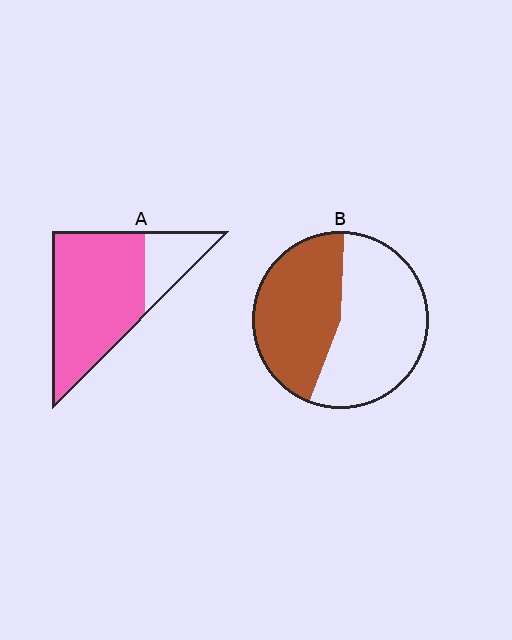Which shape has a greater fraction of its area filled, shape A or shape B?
Shape A.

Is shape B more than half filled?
No.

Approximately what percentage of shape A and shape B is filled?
A is approximately 75% and B is approximately 45%.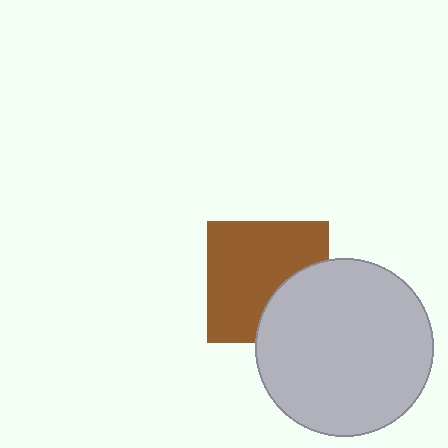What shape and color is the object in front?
The object in front is a light gray circle.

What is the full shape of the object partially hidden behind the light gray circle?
The partially hidden object is a brown square.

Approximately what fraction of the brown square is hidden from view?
Roughly 31% of the brown square is hidden behind the light gray circle.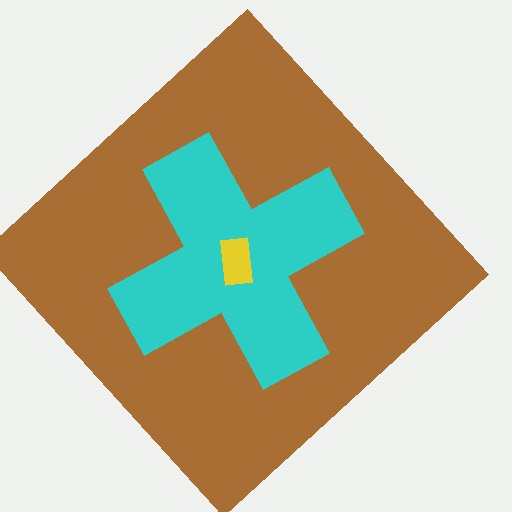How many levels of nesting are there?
3.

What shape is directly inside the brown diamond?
The cyan cross.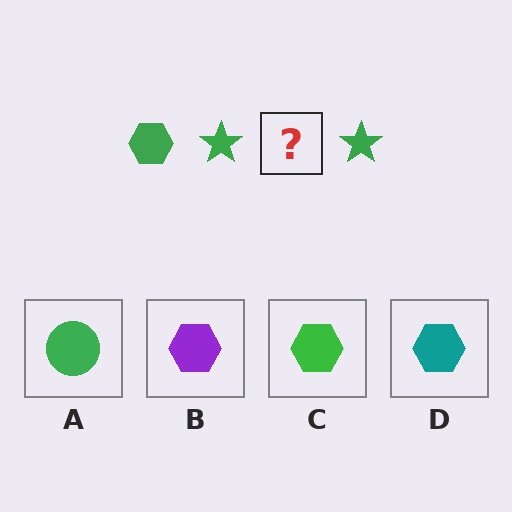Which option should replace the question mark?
Option C.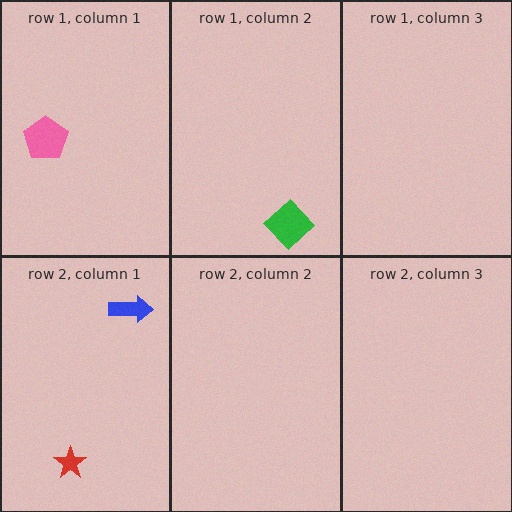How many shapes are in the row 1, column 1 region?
1.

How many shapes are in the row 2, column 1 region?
2.